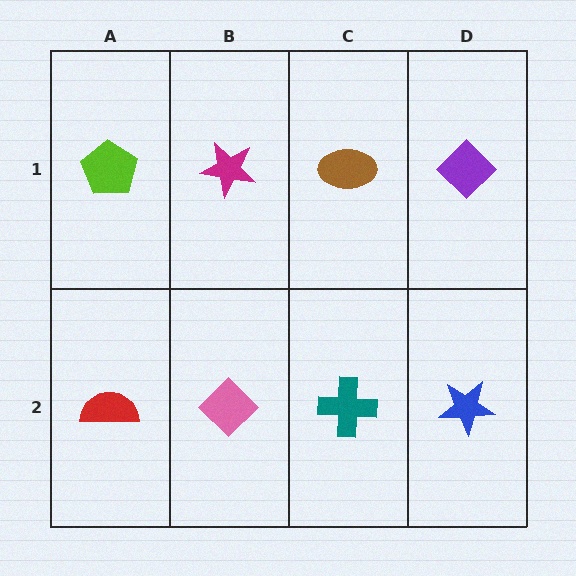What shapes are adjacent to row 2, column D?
A purple diamond (row 1, column D), a teal cross (row 2, column C).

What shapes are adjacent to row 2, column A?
A lime pentagon (row 1, column A), a pink diamond (row 2, column B).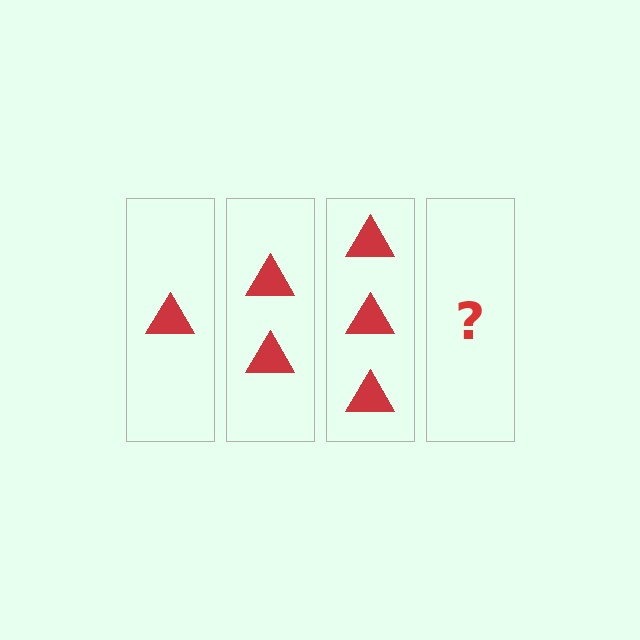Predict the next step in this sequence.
The next step is 4 triangles.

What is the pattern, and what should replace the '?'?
The pattern is that each step adds one more triangle. The '?' should be 4 triangles.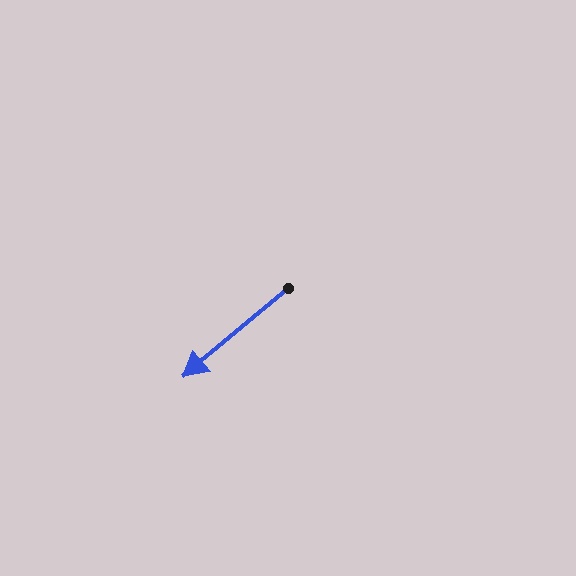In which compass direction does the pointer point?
Southwest.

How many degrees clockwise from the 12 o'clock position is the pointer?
Approximately 230 degrees.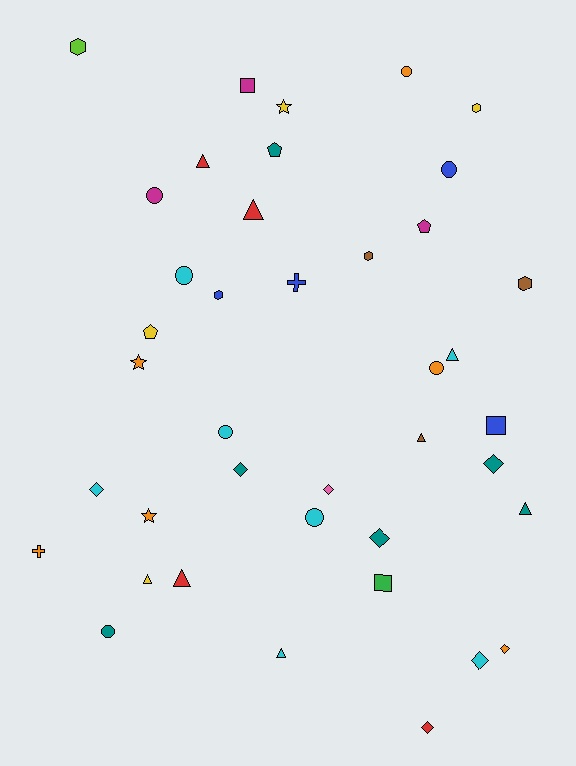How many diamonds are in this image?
There are 8 diamonds.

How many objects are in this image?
There are 40 objects.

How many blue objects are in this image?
There are 4 blue objects.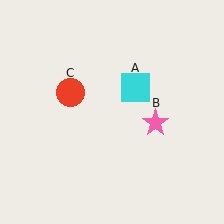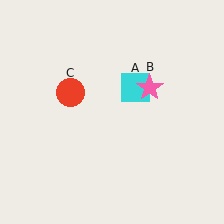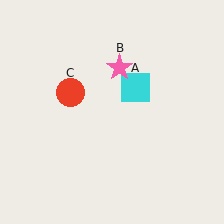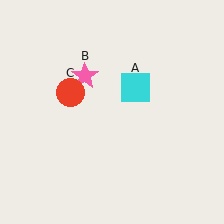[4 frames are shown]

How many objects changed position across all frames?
1 object changed position: pink star (object B).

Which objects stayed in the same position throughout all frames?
Cyan square (object A) and red circle (object C) remained stationary.